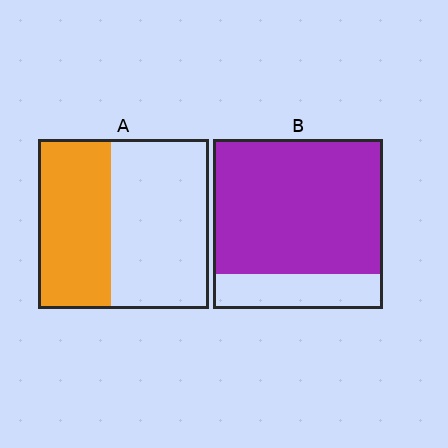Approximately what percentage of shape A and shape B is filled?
A is approximately 45% and B is approximately 80%.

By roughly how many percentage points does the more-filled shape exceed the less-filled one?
By roughly 35 percentage points (B over A).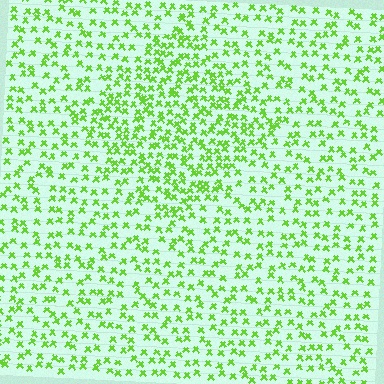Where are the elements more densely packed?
The elements are more densely packed inside the diamond boundary.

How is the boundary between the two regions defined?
The boundary is defined by a change in element density (approximately 1.7x ratio). All elements are the same color, size, and shape.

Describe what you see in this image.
The image contains small lime elements arranged at two different densities. A diamond-shaped region is visible where the elements are more densely packed than the surrounding area.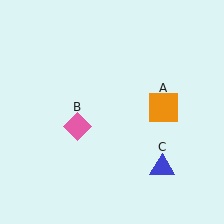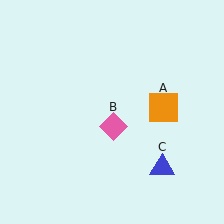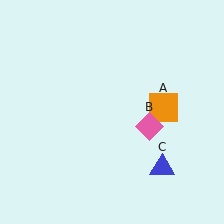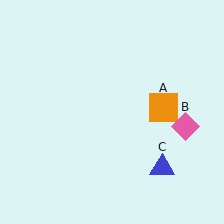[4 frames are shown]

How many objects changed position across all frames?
1 object changed position: pink diamond (object B).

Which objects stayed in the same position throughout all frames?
Orange square (object A) and blue triangle (object C) remained stationary.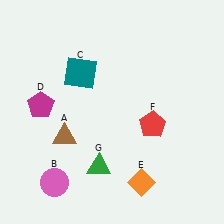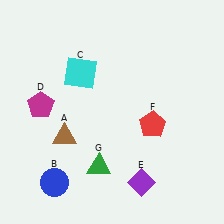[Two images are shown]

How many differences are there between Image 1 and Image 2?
There are 3 differences between the two images.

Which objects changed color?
B changed from pink to blue. C changed from teal to cyan. E changed from orange to purple.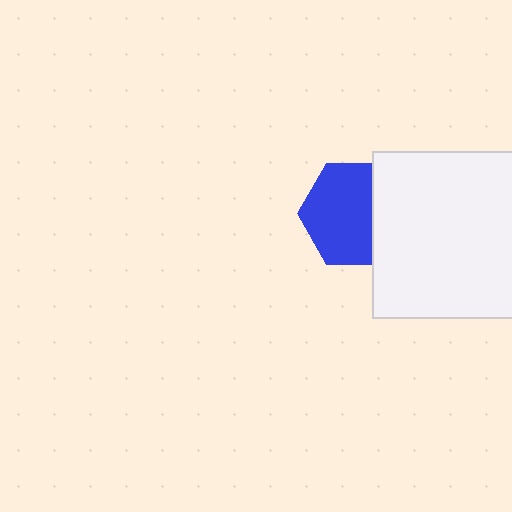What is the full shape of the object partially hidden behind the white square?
The partially hidden object is a blue hexagon.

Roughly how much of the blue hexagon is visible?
Most of it is visible (roughly 68%).